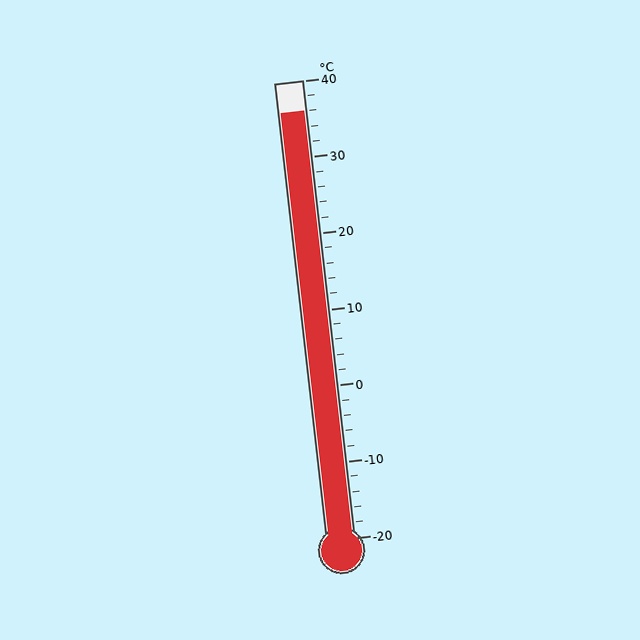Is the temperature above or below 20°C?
The temperature is above 20°C.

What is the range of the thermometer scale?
The thermometer scale ranges from -20°C to 40°C.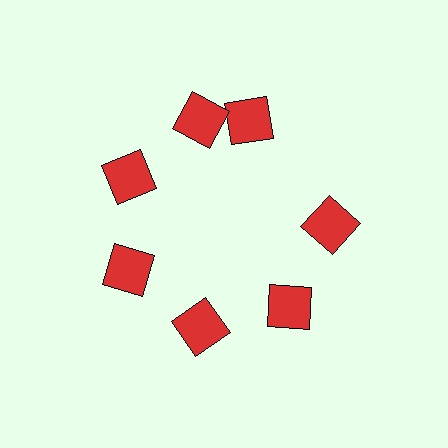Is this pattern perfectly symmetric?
No. The 7 red squares are arranged in a ring, but one element near the 1 o'clock position is rotated out of alignment along the ring, breaking the 7-fold rotational symmetry.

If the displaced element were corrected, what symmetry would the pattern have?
It would have 7-fold rotational symmetry — the pattern would map onto itself every 51 degrees.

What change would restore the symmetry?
The symmetry would be restored by rotating it back into even spacing with its neighbors so that all 7 squares sit at equal angles and equal distance from the center.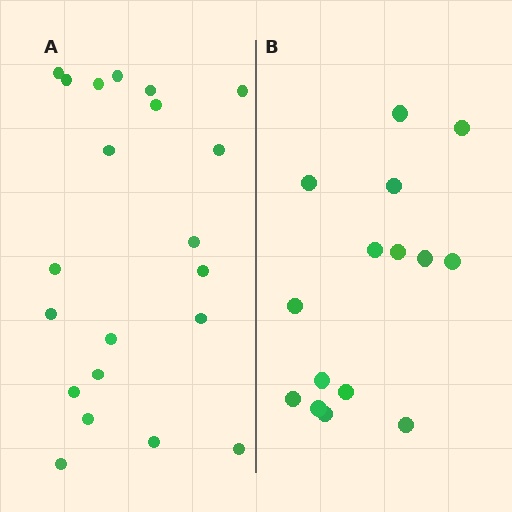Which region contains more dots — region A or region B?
Region A (the left region) has more dots.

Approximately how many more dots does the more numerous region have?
Region A has about 6 more dots than region B.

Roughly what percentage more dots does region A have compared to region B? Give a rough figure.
About 40% more.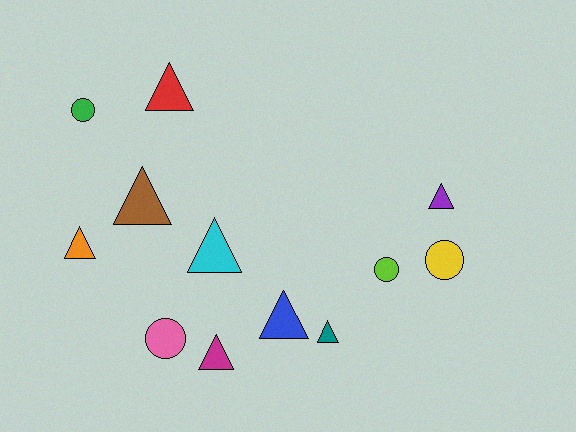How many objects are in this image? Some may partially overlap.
There are 12 objects.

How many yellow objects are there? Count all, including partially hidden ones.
There is 1 yellow object.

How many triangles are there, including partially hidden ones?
There are 8 triangles.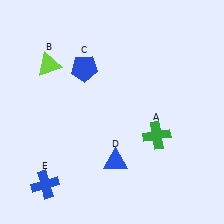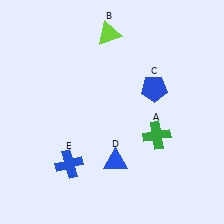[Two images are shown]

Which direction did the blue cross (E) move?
The blue cross (E) moved right.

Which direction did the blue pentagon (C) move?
The blue pentagon (C) moved right.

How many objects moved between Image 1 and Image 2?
3 objects moved between the two images.